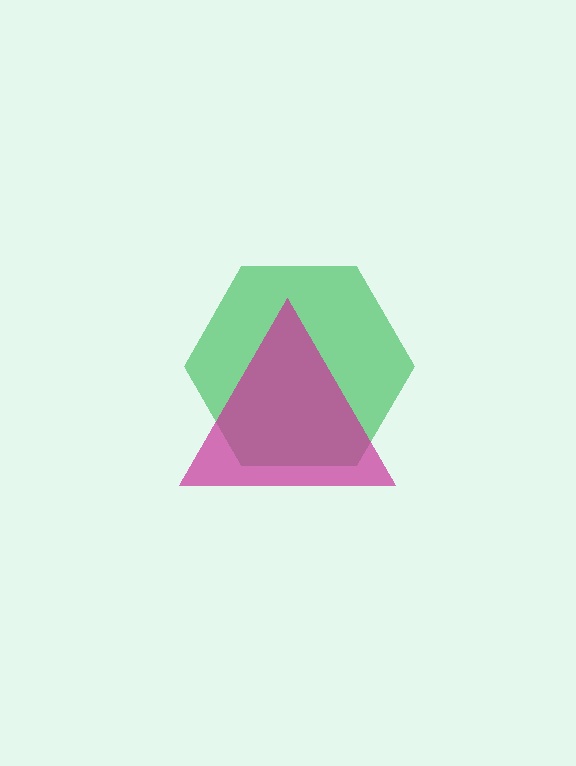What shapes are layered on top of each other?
The layered shapes are: a green hexagon, a magenta triangle.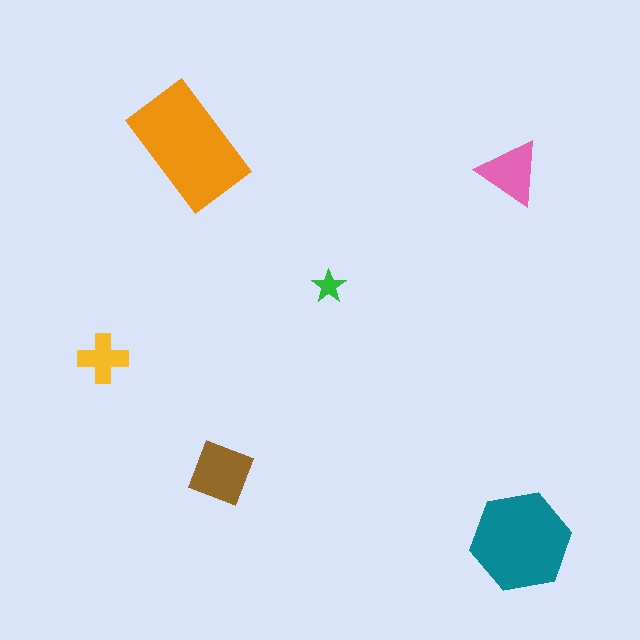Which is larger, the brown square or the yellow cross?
The brown square.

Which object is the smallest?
The green star.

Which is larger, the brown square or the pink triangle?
The brown square.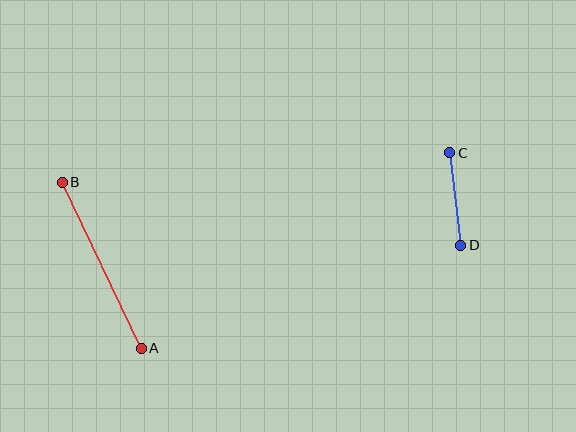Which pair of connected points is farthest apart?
Points A and B are farthest apart.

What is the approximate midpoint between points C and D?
The midpoint is at approximately (455, 199) pixels.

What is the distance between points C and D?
The distance is approximately 93 pixels.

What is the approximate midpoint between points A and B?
The midpoint is at approximately (102, 265) pixels.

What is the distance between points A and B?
The distance is approximately 184 pixels.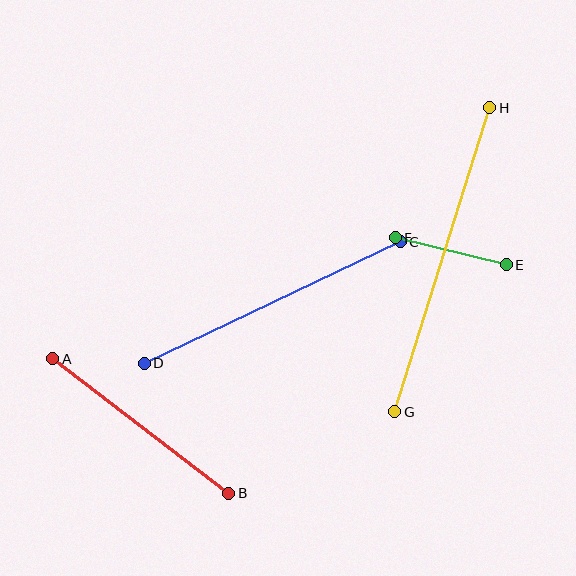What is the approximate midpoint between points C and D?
The midpoint is at approximately (272, 302) pixels.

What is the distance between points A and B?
The distance is approximately 222 pixels.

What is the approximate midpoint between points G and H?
The midpoint is at approximately (442, 260) pixels.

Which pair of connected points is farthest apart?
Points G and H are farthest apart.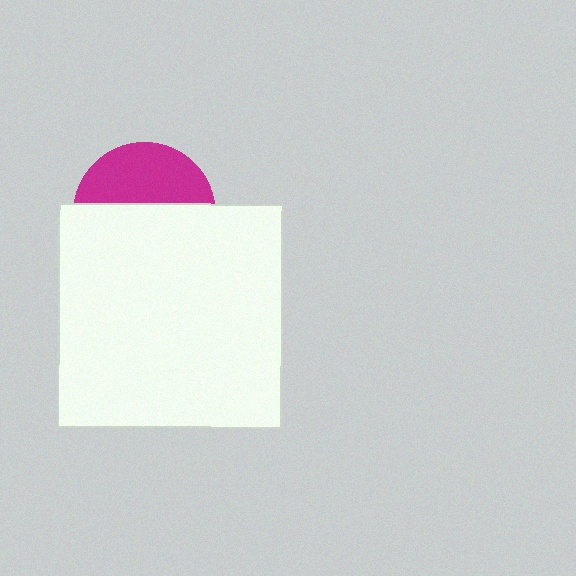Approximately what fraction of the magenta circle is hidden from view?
Roughly 60% of the magenta circle is hidden behind the white square.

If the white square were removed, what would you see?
You would see the complete magenta circle.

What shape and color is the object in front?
The object in front is a white square.